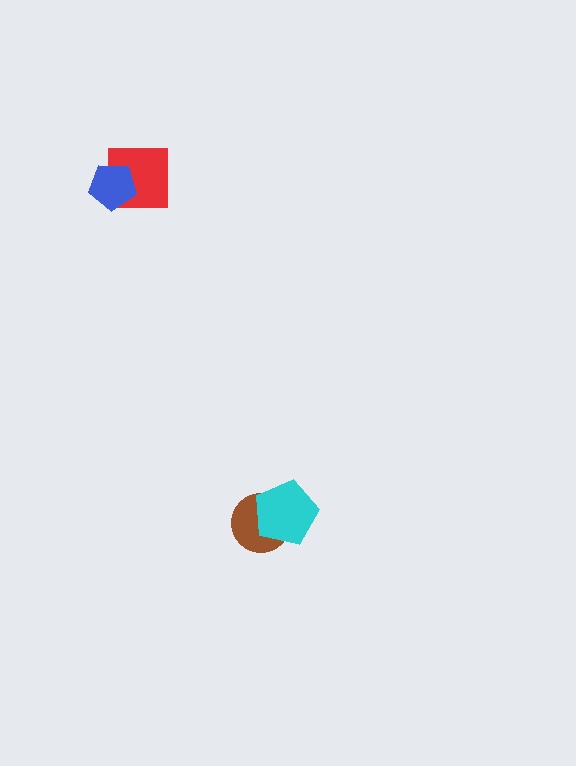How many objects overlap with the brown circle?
1 object overlaps with the brown circle.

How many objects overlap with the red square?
1 object overlaps with the red square.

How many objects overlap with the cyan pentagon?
1 object overlaps with the cyan pentagon.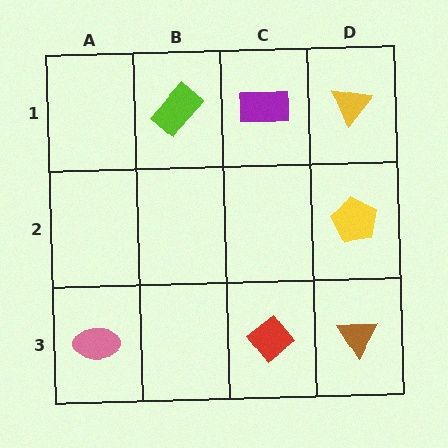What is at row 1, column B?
A lime rectangle.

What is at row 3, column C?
A red diamond.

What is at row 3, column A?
A pink ellipse.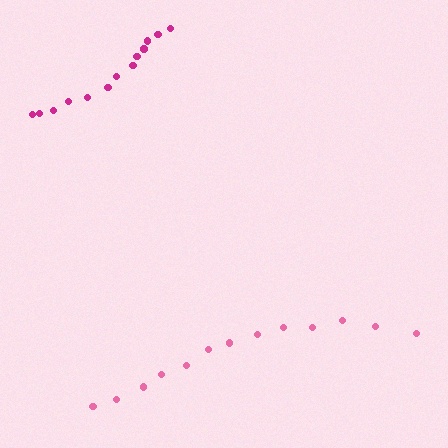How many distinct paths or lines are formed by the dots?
There are 2 distinct paths.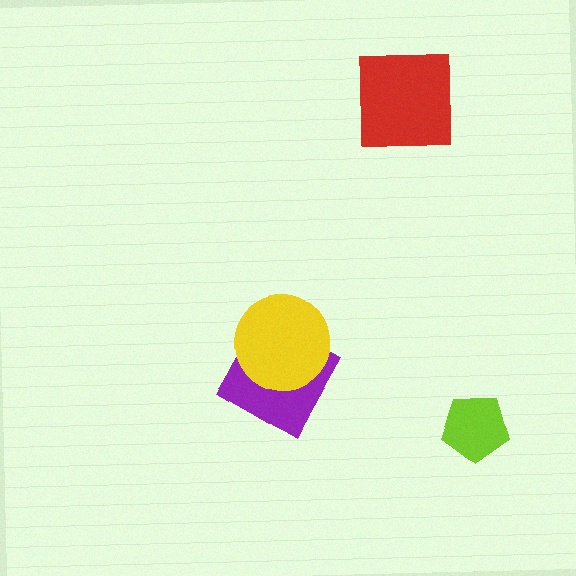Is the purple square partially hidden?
Yes, it is partially covered by another shape.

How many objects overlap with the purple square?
1 object overlaps with the purple square.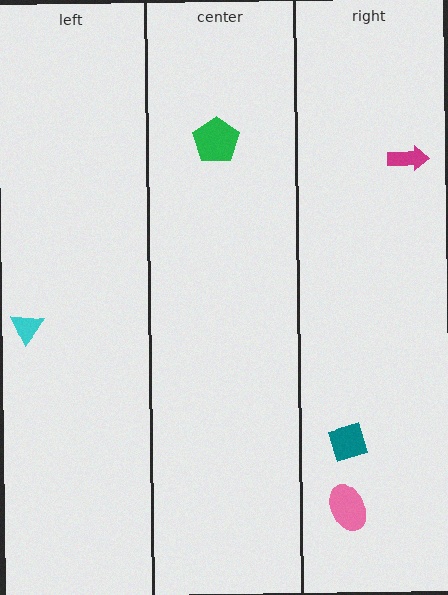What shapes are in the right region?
The magenta arrow, the pink ellipse, the teal square.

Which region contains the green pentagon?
The center region.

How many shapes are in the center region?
1.